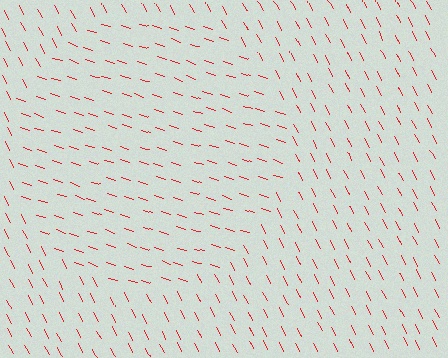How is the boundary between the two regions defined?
The boundary is defined purely by a change in line orientation (approximately 45 degrees difference). All lines are the same color and thickness.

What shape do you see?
I see a circle.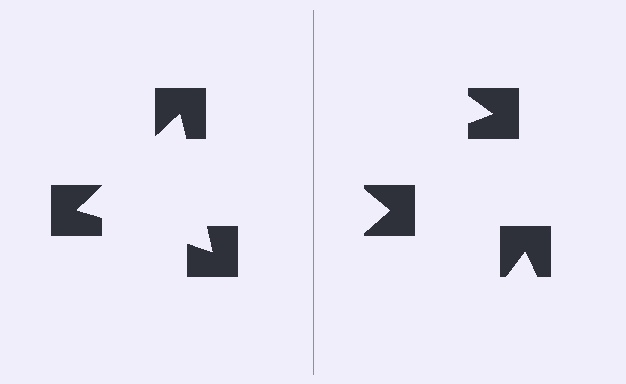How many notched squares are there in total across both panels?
6 — 3 on each side.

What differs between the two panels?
The notched squares are positioned identically on both sides; only the wedge orientations differ. On the left they align to a triangle; on the right they are misaligned.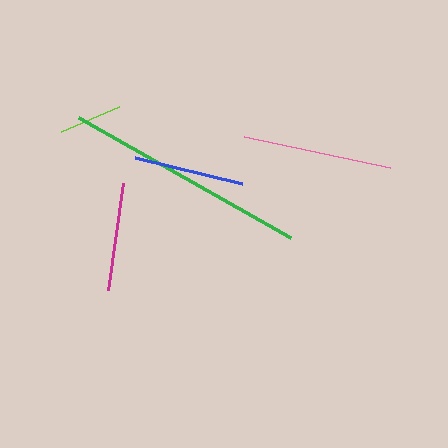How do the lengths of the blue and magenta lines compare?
The blue and magenta lines are approximately the same length.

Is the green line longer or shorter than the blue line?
The green line is longer than the blue line.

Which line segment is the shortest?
The lime line is the shortest at approximately 63 pixels.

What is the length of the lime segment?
The lime segment is approximately 63 pixels long.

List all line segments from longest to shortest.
From longest to shortest: green, pink, blue, magenta, lime.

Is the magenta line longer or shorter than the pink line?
The pink line is longer than the magenta line.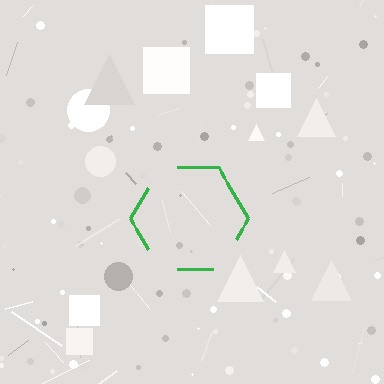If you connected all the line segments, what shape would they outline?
They would outline a hexagon.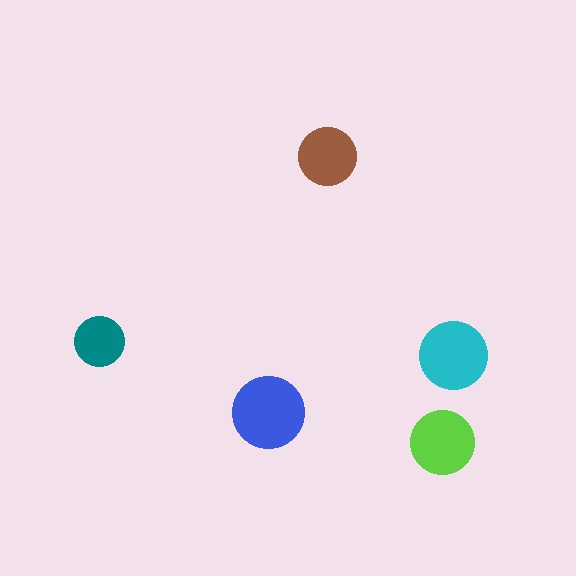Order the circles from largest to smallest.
the blue one, the cyan one, the lime one, the brown one, the teal one.